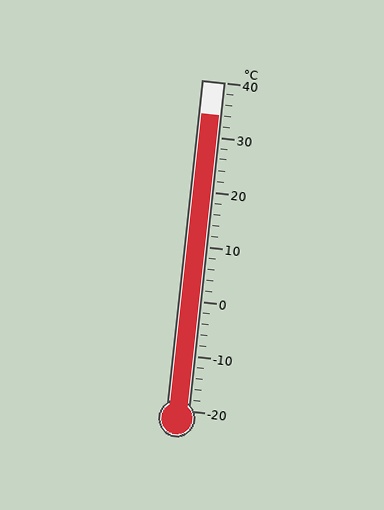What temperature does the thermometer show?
The thermometer shows approximately 34°C.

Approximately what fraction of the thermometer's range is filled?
The thermometer is filled to approximately 90% of its range.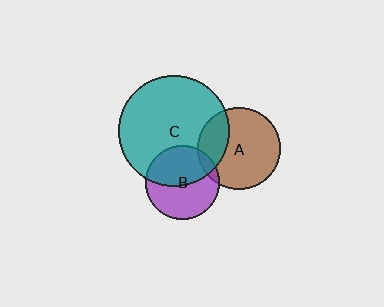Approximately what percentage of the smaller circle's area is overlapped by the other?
Approximately 50%.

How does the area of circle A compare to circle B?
Approximately 1.2 times.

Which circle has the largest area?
Circle C (teal).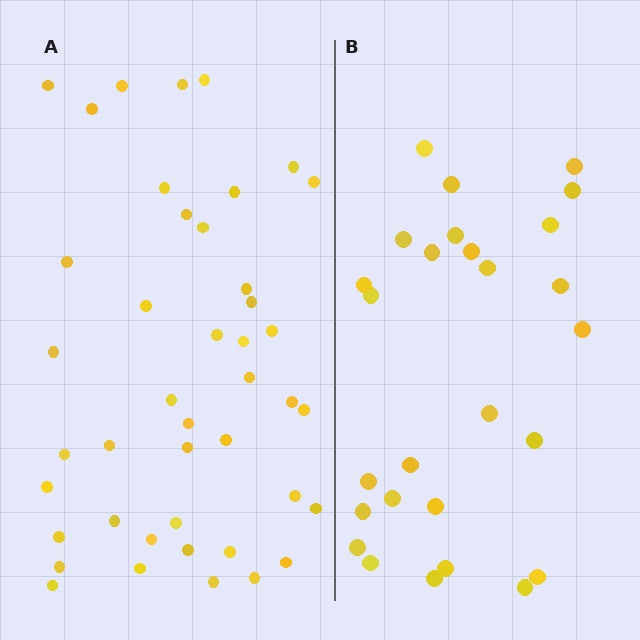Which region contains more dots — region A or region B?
Region A (the left region) has more dots.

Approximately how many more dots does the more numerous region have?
Region A has approximately 15 more dots than region B.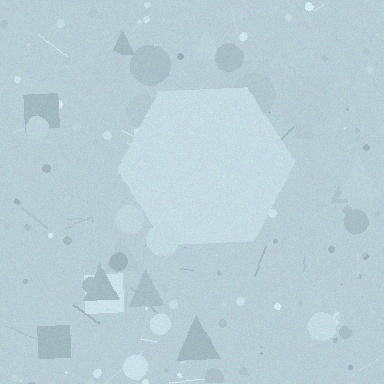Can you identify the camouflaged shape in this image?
The camouflaged shape is a hexagon.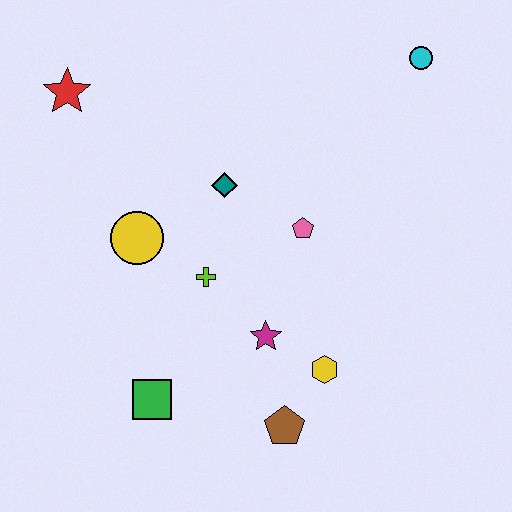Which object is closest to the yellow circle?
The lime cross is closest to the yellow circle.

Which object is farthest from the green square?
The cyan circle is farthest from the green square.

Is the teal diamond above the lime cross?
Yes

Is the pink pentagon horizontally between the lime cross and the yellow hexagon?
Yes